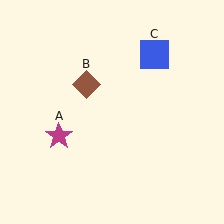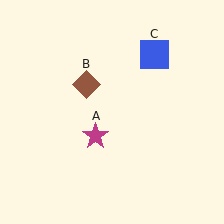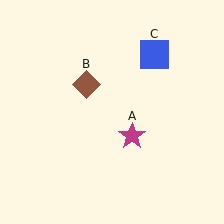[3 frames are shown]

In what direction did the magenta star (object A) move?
The magenta star (object A) moved right.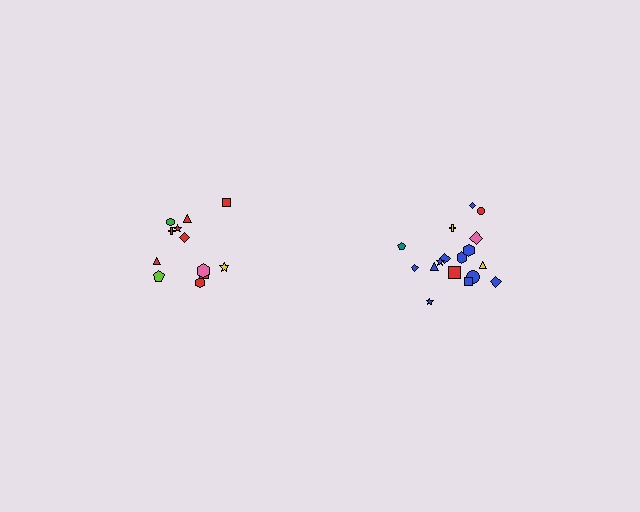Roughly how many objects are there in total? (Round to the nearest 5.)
Roughly 30 objects in total.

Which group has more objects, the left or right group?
The right group.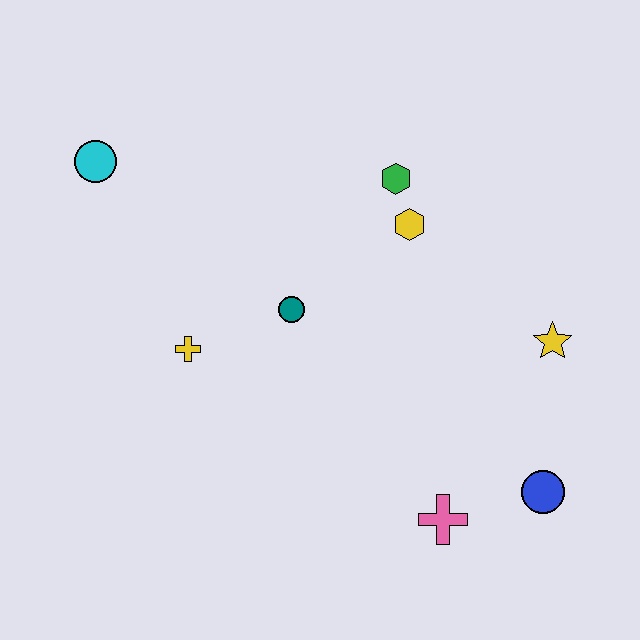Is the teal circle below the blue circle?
No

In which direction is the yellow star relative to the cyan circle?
The yellow star is to the right of the cyan circle.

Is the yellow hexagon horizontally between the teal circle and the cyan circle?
No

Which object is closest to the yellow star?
The blue circle is closest to the yellow star.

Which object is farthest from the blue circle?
The cyan circle is farthest from the blue circle.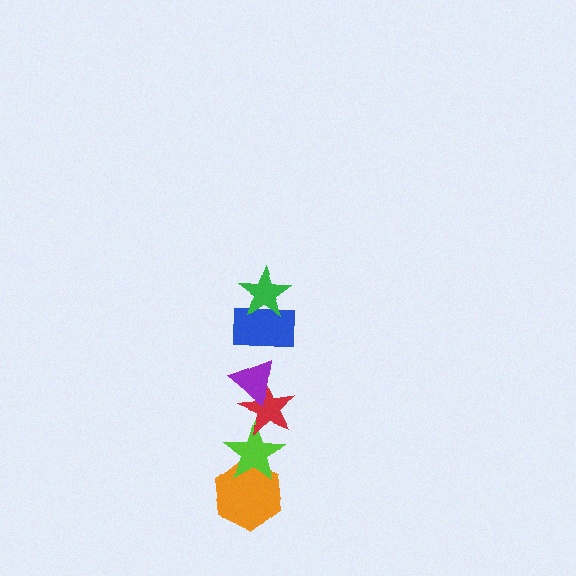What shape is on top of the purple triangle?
The blue rectangle is on top of the purple triangle.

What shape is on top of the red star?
The purple triangle is on top of the red star.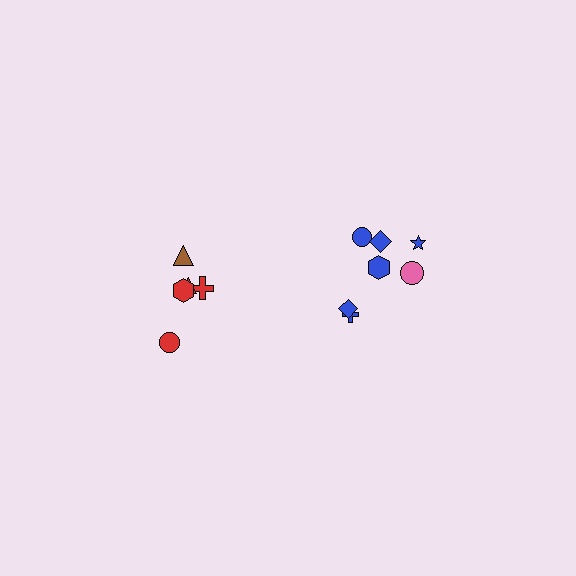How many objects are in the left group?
There are 5 objects.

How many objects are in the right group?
There are 7 objects.